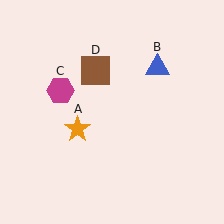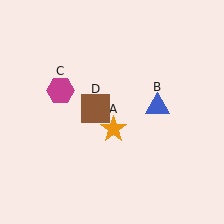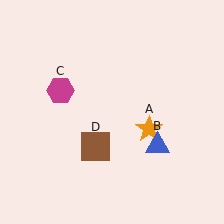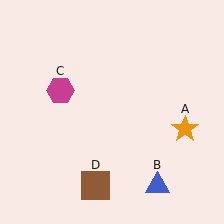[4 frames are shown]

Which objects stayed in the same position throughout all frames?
Magenta hexagon (object C) remained stationary.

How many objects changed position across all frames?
3 objects changed position: orange star (object A), blue triangle (object B), brown square (object D).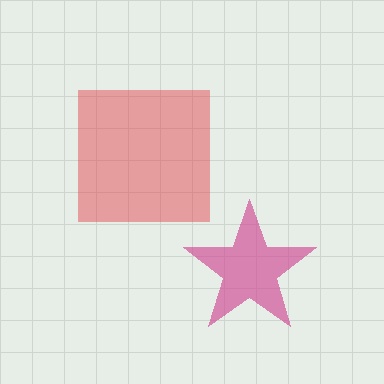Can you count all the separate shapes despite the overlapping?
Yes, there are 2 separate shapes.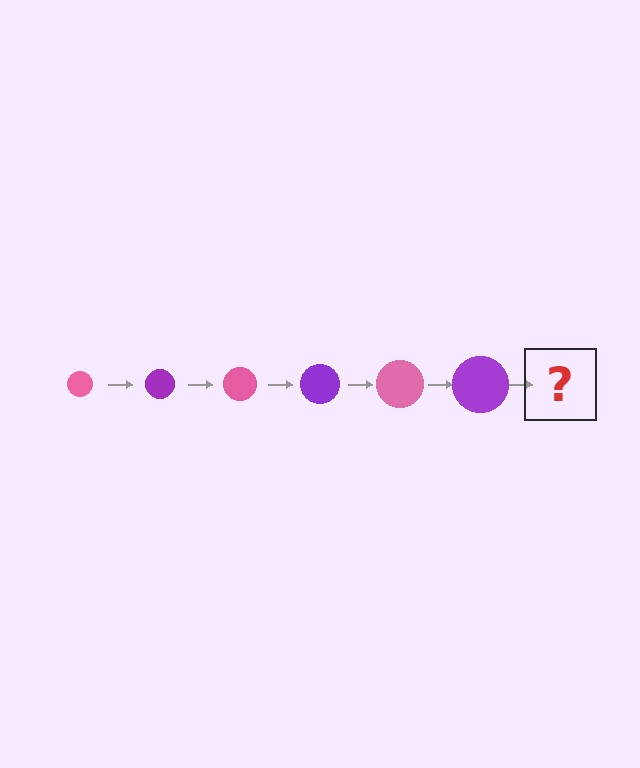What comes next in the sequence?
The next element should be a pink circle, larger than the previous one.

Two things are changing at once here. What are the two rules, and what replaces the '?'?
The two rules are that the circle grows larger each step and the color cycles through pink and purple. The '?' should be a pink circle, larger than the previous one.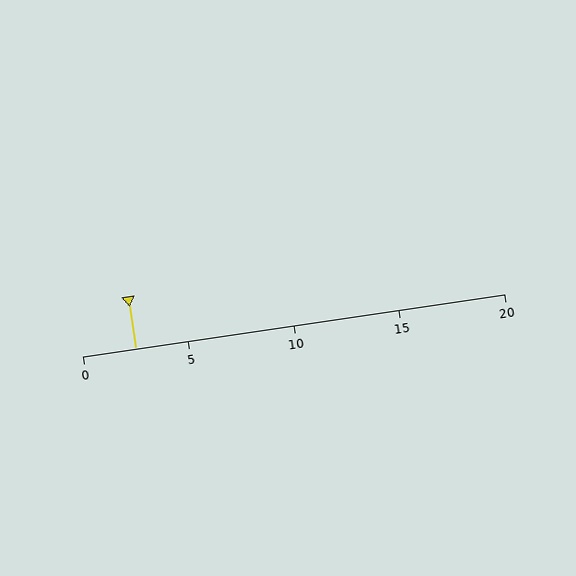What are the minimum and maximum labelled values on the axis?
The axis runs from 0 to 20.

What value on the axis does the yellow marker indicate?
The marker indicates approximately 2.5.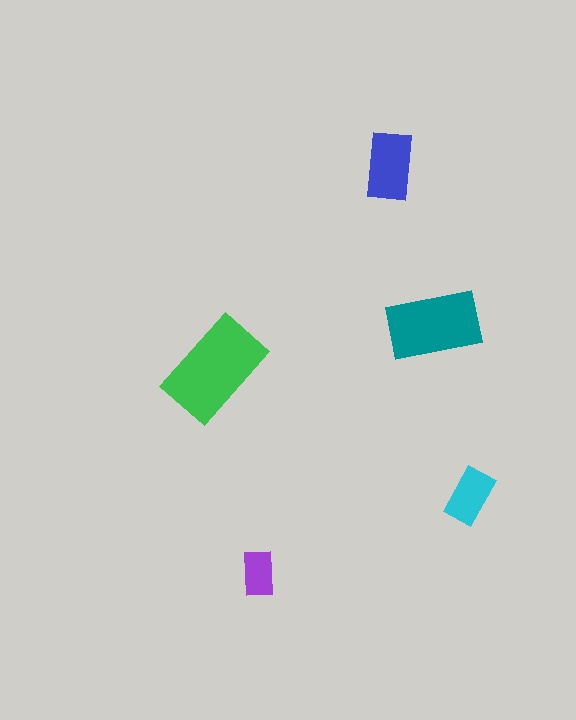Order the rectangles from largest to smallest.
the green one, the teal one, the blue one, the cyan one, the purple one.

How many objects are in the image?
There are 5 objects in the image.